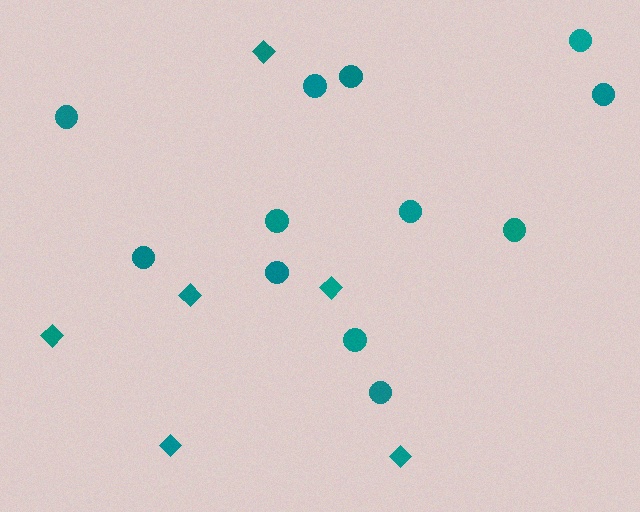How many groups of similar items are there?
There are 2 groups: one group of circles (12) and one group of diamonds (6).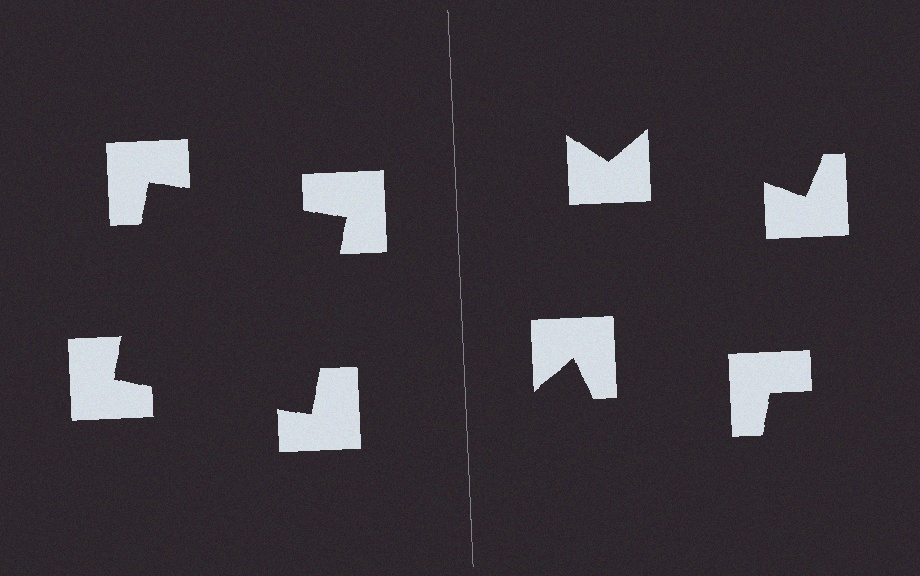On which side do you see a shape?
An illusory square appears on the left side. On the right side the wedge cuts are rotated, so no coherent shape forms.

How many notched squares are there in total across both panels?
8 — 4 on each side.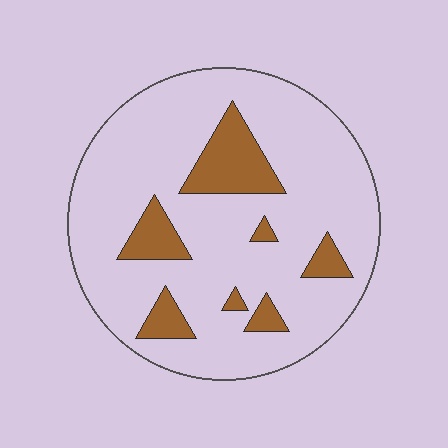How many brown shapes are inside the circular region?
7.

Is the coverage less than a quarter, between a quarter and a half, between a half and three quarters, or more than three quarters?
Less than a quarter.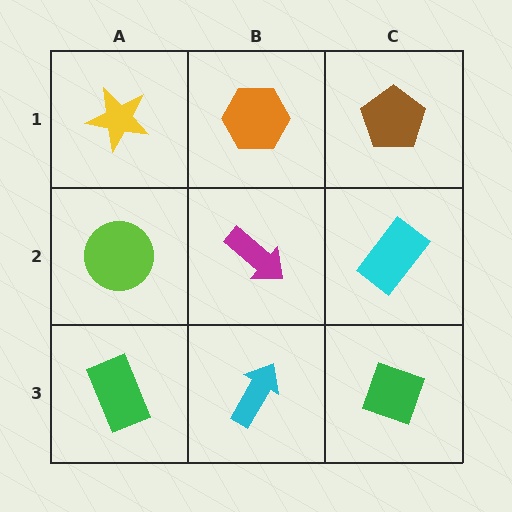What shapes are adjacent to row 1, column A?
A lime circle (row 2, column A), an orange hexagon (row 1, column B).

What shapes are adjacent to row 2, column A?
A yellow star (row 1, column A), a green rectangle (row 3, column A), a magenta arrow (row 2, column B).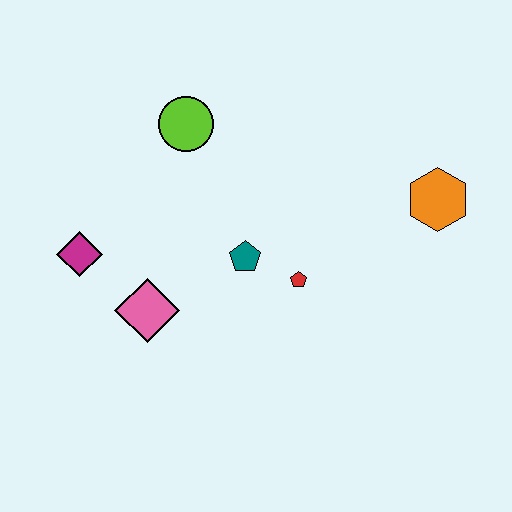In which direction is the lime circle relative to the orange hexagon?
The lime circle is to the left of the orange hexagon.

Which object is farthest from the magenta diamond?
The orange hexagon is farthest from the magenta diamond.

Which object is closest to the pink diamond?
The magenta diamond is closest to the pink diamond.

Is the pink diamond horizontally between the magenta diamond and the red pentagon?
Yes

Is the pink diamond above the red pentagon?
No